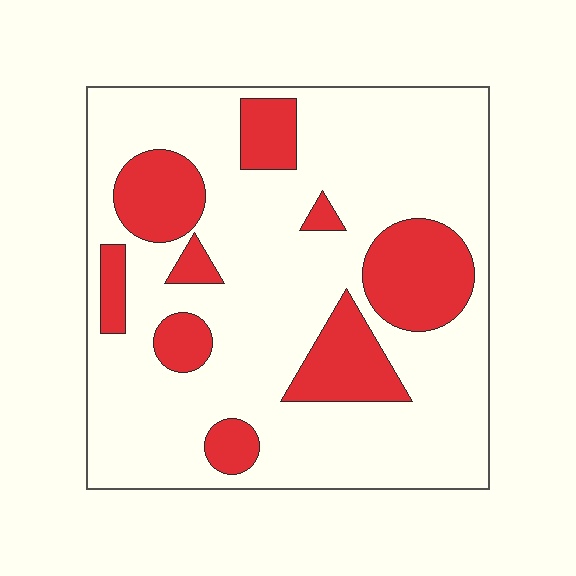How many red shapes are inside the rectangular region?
9.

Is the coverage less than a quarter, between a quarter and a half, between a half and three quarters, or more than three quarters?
Less than a quarter.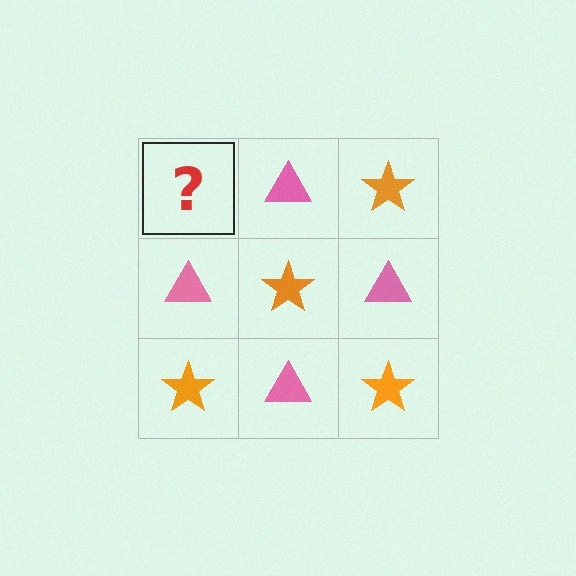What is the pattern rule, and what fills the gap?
The rule is that it alternates orange star and pink triangle in a checkerboard pattern. The gap should be filled with an orange star.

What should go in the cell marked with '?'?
The missing cell should contain an orange star.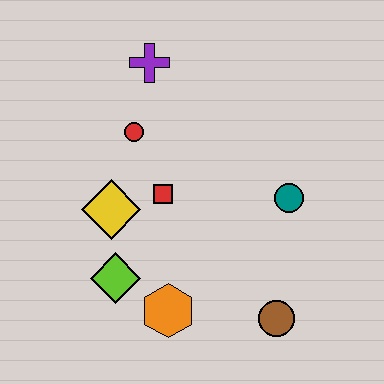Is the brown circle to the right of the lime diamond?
Yes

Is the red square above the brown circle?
Yes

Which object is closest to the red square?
The yellow diamond is closest to the red square.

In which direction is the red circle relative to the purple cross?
The red circle is below the purple cross.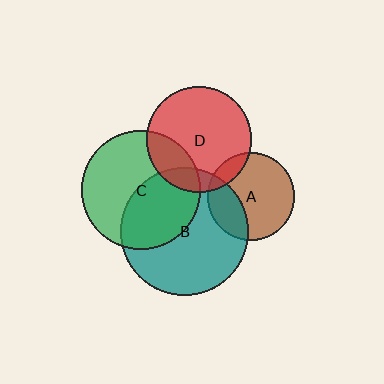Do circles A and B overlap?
Yes.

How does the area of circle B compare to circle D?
Approximately 1.5 times.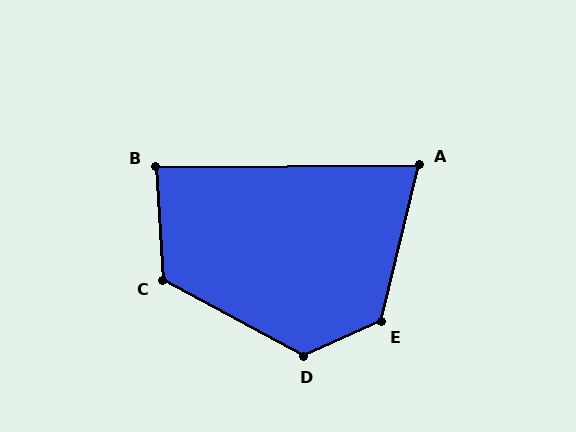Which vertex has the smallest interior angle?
A, at approximately 76 degrees.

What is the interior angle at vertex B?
Approximately 87 degrees (approximately right).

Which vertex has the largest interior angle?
D, at approximately 128 degrees.